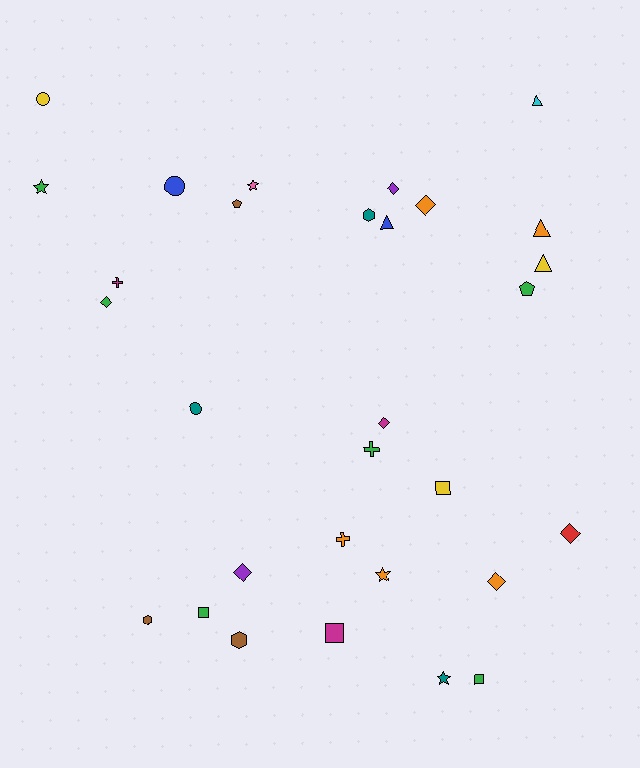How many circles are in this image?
There are 3 circles.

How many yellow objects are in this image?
There are 3 yellow objects.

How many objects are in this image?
There are 30 objects.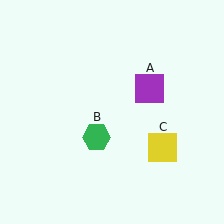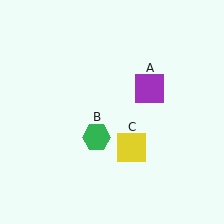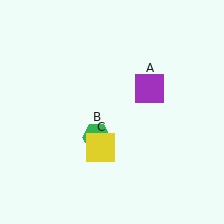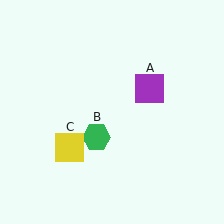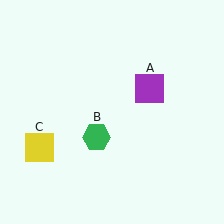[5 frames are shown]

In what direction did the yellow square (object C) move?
The yellow square (object C) moved left.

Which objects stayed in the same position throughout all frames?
Purple square (object A) and green hexagon (object B) remained stationary.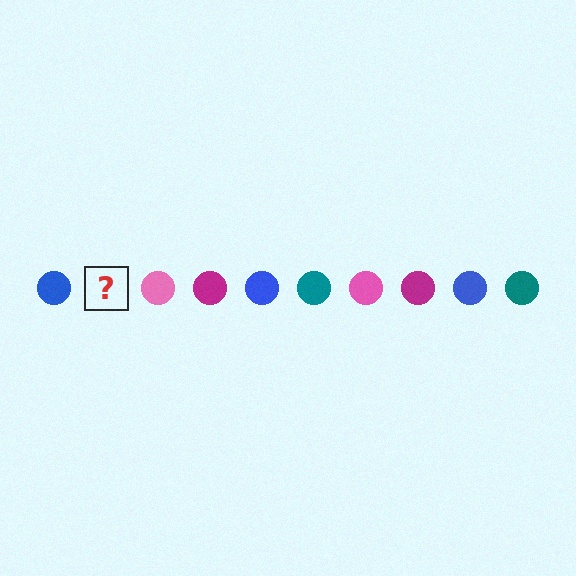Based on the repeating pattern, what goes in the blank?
The blank should be a teal circle.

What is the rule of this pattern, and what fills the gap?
The rule is that the pattern cycles through blue, teal, pink, magenta circles. The gap should be filled with a teal circle.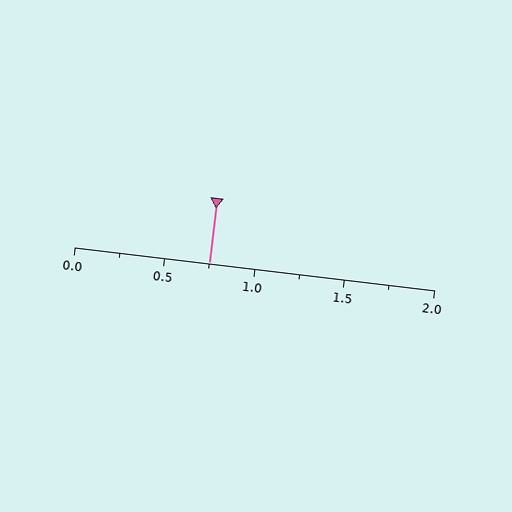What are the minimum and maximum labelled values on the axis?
The axis runs from 0.0 to 2.0.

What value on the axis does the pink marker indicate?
The marker indicates approximately 0.75.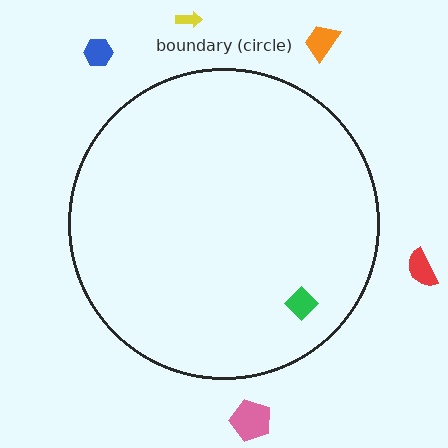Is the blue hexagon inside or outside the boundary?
Outside.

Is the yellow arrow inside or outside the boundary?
Outside.